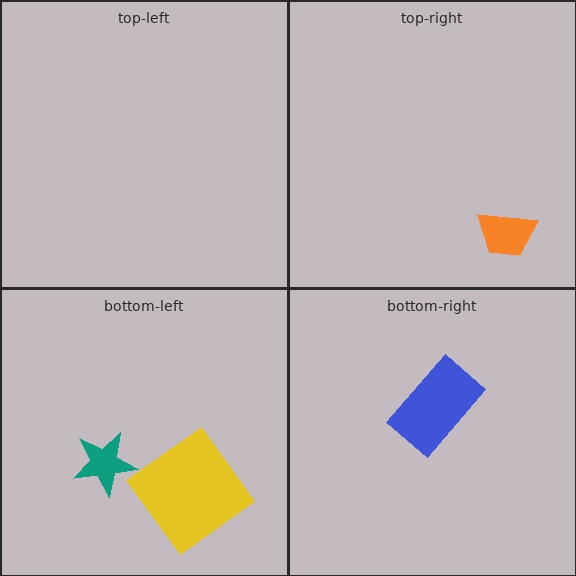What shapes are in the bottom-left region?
The teal star, the yellow diamond.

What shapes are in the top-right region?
The orange trapezoid.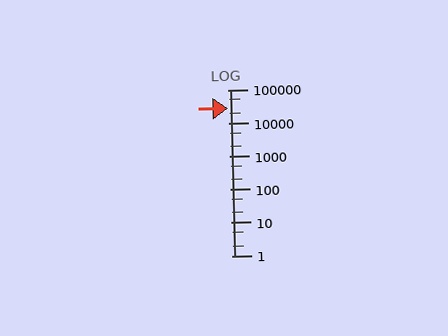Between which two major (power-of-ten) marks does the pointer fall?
The pointer is between 10000 and 100000.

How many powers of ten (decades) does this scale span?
The scale spans 5 decades, from 1 to 100000.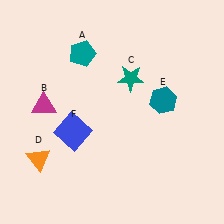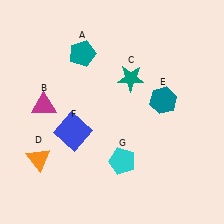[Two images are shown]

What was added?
A cyan pentagon (G) was added in Image 2.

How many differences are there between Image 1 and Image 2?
There is 1 difference between the two images.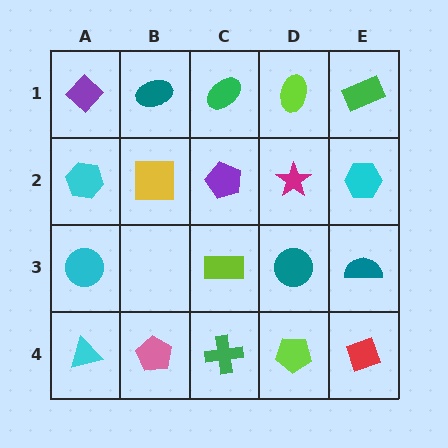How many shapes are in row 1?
5 shapes.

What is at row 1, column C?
A green ellipse.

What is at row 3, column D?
A teal circle.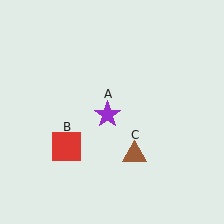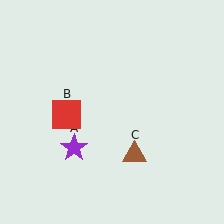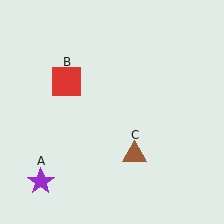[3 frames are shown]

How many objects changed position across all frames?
2 objects changed position: purple star (object A), red square (object B).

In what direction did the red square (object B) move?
The red square (object B) moved up.